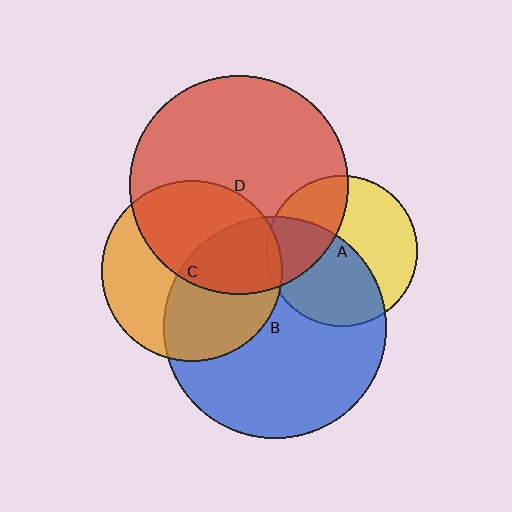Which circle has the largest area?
Circle B (blue).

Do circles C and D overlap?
Yes.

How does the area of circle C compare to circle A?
Approximately 1.4 times.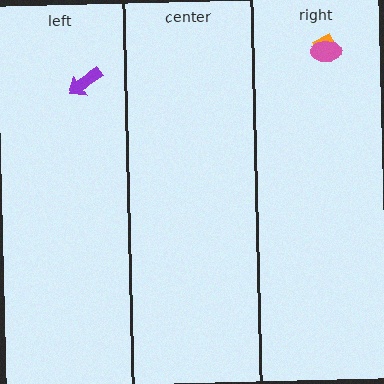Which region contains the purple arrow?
The left region.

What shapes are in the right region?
The orange diamond, the pink ellipse.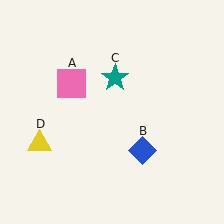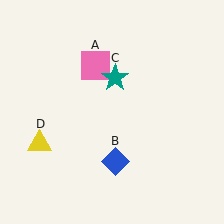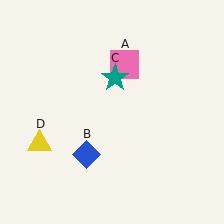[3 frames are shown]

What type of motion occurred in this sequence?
The pink square (object A), blue diamond (object B) rotated clockwise around the center of the scene.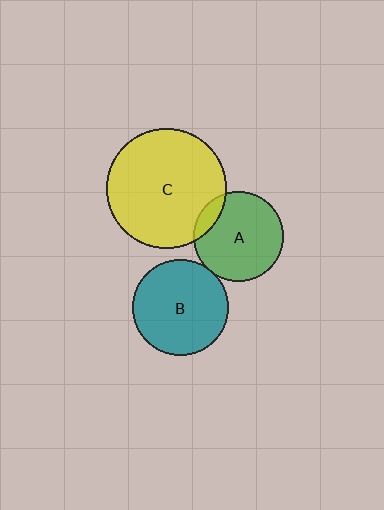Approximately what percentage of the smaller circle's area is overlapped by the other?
Approximately 5%.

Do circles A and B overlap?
Yes.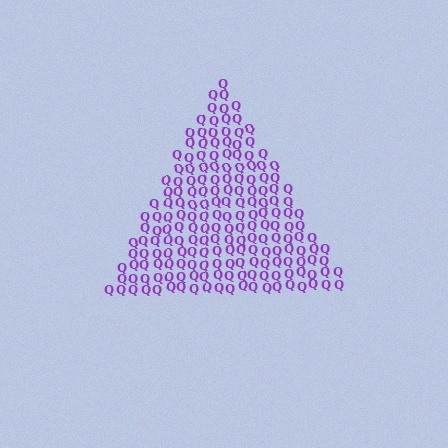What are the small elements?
The small elements are letter Q's.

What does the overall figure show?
The overall figure shows a triangle.